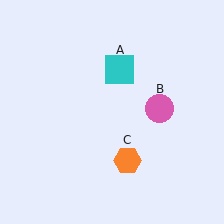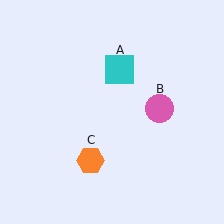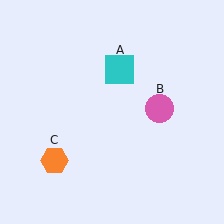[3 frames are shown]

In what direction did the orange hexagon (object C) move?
The orange hexagon (object C) moved left.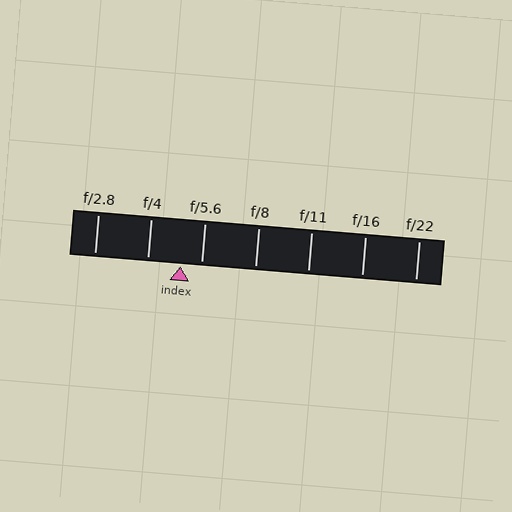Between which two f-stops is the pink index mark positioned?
The index mark is between f/4 and f/5.6.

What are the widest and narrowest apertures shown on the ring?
The widest aperture shown is f/2.8 and the narrowest is f/22.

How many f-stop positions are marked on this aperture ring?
There are 7 f-stop positions marked.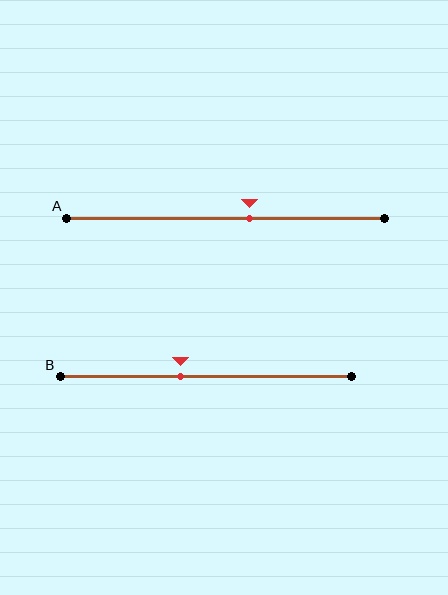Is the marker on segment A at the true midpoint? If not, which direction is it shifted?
No, the marker on segment A is shifted to the right by about 7% of the segment length.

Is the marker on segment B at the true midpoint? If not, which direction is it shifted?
No, the marker on segment B is shifted to the left by about 9% of the segment length.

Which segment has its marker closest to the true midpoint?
Segment A has its marker closest to the true midpoint.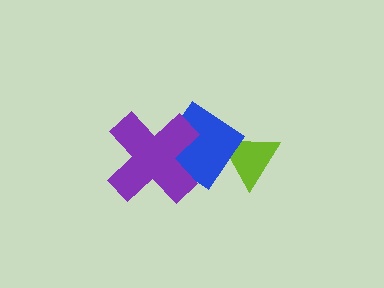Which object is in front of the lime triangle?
The blue diamond is in front of the lime triangle.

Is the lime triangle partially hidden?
Yes, it is partially covered by another shape.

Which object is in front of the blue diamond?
The purple cross is in front of the blue diamond.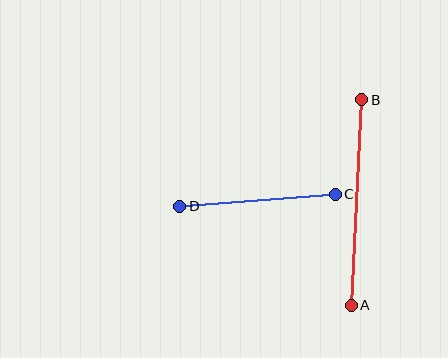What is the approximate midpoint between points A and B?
The midpoint is at approximately (356, 203) pixels.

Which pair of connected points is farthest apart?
Points A and B are farthest apart.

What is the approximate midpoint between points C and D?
The midpoint is at approximately (258, 200) pixels.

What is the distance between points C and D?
The distance is approximately 156 pixels.